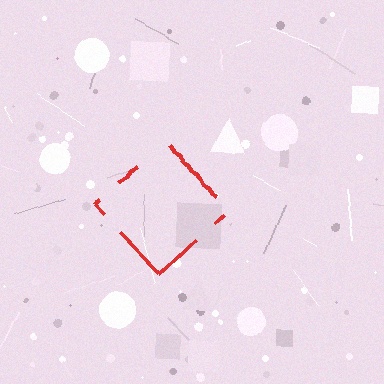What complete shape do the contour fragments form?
The contour fragments form a diamond.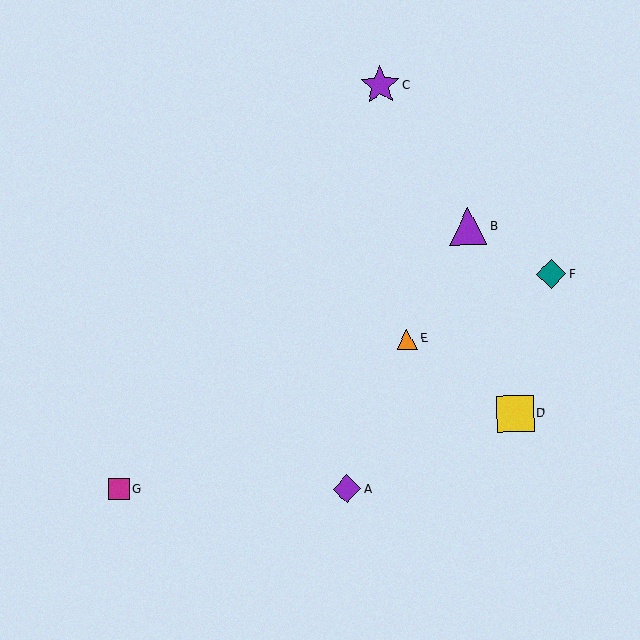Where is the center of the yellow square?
The center of the yellow square is at (515, 413).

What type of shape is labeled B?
Shape B is a purple triangle.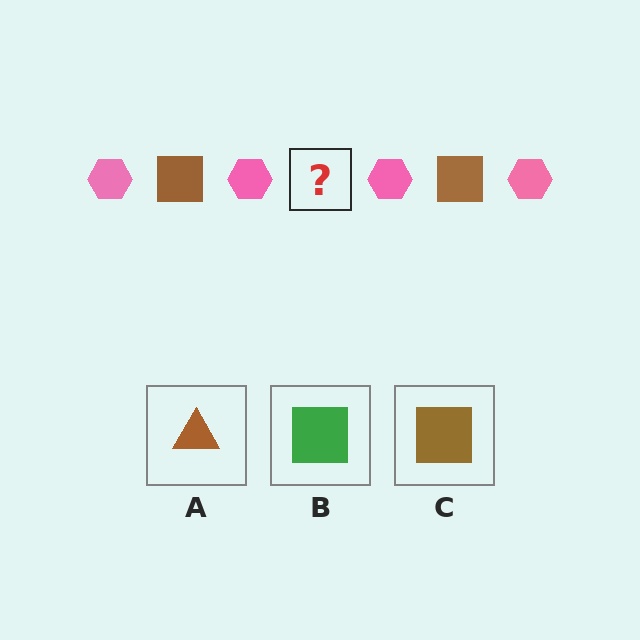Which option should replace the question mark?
Option C.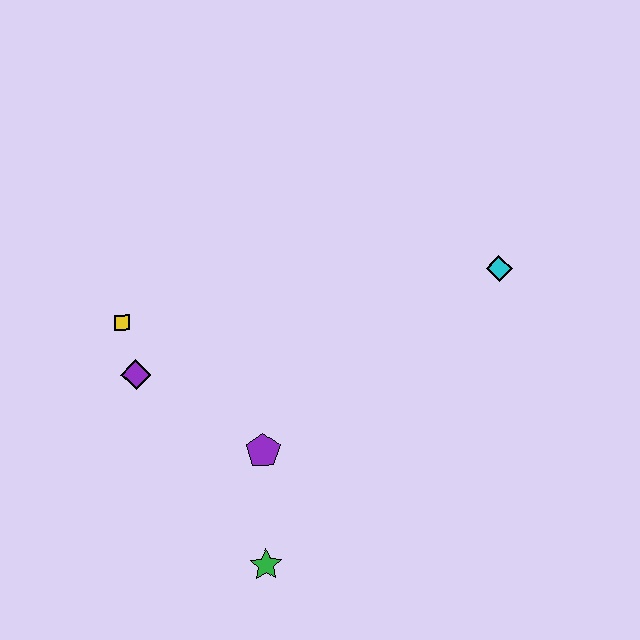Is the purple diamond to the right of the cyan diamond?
No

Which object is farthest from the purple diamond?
The cyan diamond is farthest from the purple diamond.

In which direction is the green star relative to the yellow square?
The green star is below the yellow square.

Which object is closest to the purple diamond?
The yellow square is closest to the purple diamond.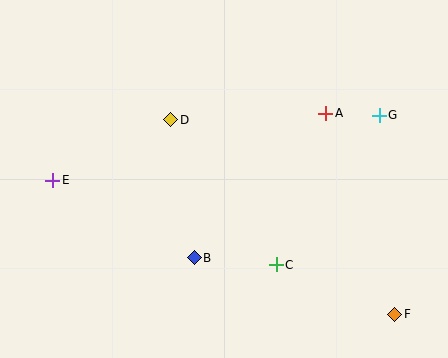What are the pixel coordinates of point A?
Point A is at (326, 113).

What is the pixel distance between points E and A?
The distance between E and A is 281 pixels.